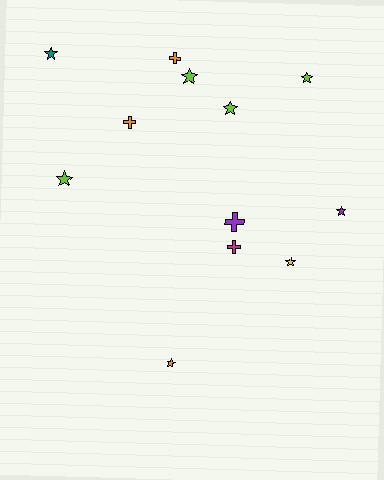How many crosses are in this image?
There are 4 crosses.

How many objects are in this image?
There are 12 objects.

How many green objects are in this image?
There are no green objects.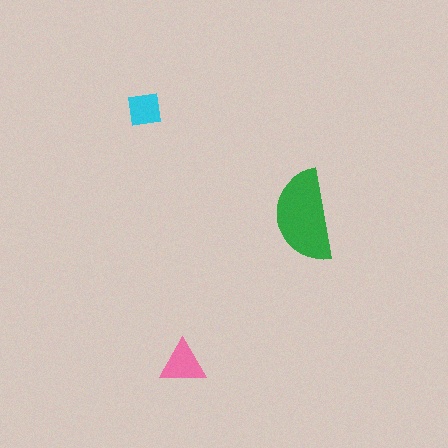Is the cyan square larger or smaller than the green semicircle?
Smaller.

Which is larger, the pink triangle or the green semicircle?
The green semicircle.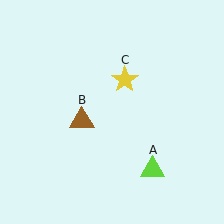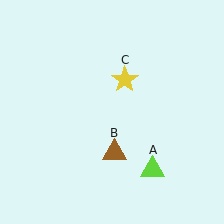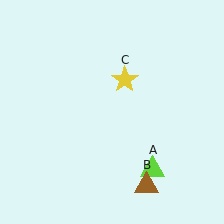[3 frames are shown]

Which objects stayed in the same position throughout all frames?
Lime triangle (object A) and yellow star (object C) remained stationary.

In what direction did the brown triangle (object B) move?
The brown triangle (object B) moved down and to the right.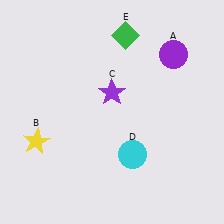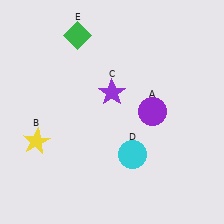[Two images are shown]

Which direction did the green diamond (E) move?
The green diamond (E) moved left.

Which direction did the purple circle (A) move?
The purple circle (A) moved down.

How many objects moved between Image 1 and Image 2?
2 objects moved between the two images.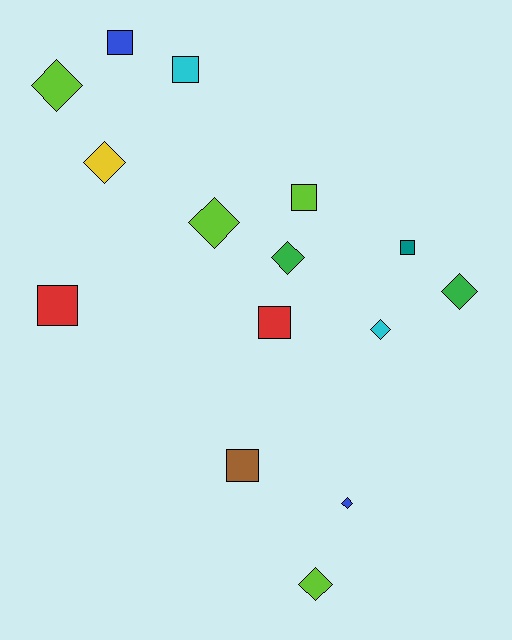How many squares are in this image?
There are 7 squares.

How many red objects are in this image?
There are 2 red objects.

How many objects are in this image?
There are 15 objects.